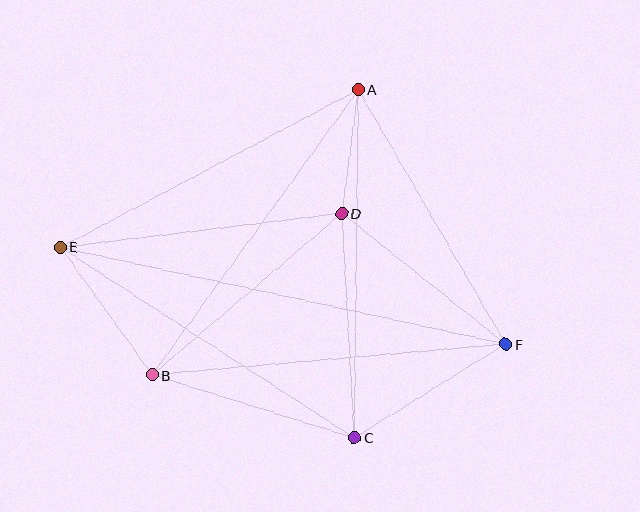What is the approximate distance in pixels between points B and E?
The distance between B and E is approximately 157 pixels.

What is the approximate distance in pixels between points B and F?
The distance between B and F is approximately 355 pixels.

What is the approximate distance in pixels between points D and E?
The distance between D and E is approximately 283 pixels.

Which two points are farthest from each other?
Points E and F are farthest from each other.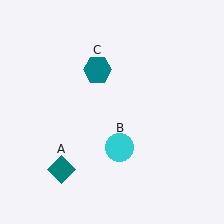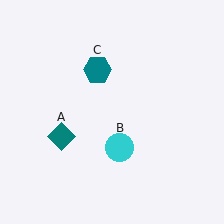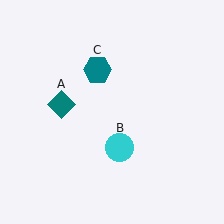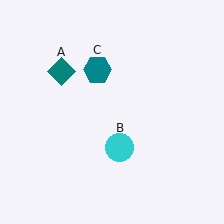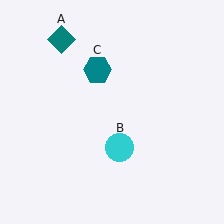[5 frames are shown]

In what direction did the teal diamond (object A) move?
The teal diamond (object A) moved up.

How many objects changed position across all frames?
1 object changed position: teal diamond (object A).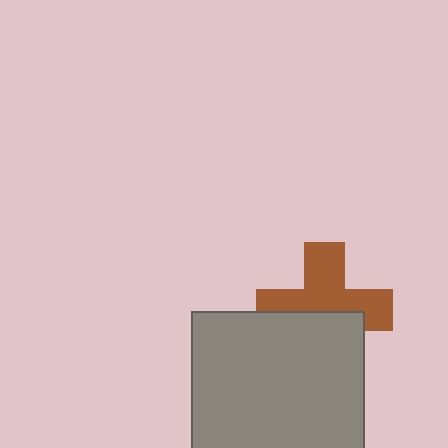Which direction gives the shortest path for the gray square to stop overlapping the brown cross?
Moving down gives the shortest separation.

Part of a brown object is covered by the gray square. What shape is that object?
It is a cross.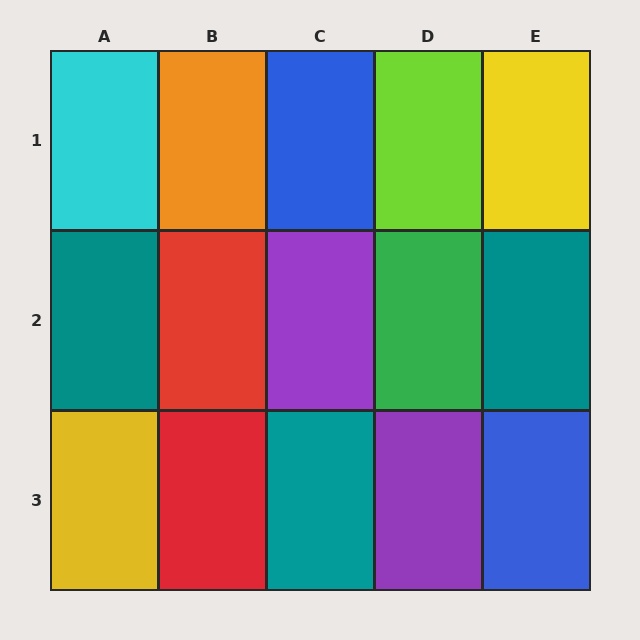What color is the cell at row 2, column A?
Teal.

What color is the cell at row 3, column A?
Yellow.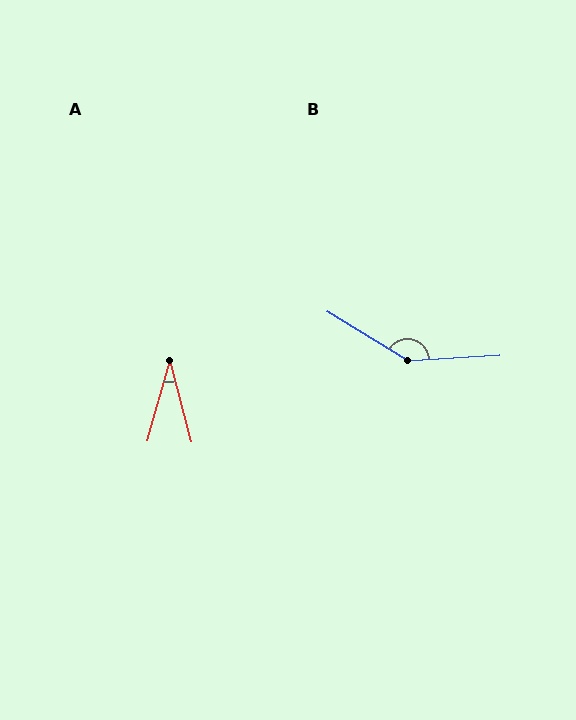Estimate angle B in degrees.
Approximately 145 degrees.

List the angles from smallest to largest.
A (31°), B (145°).